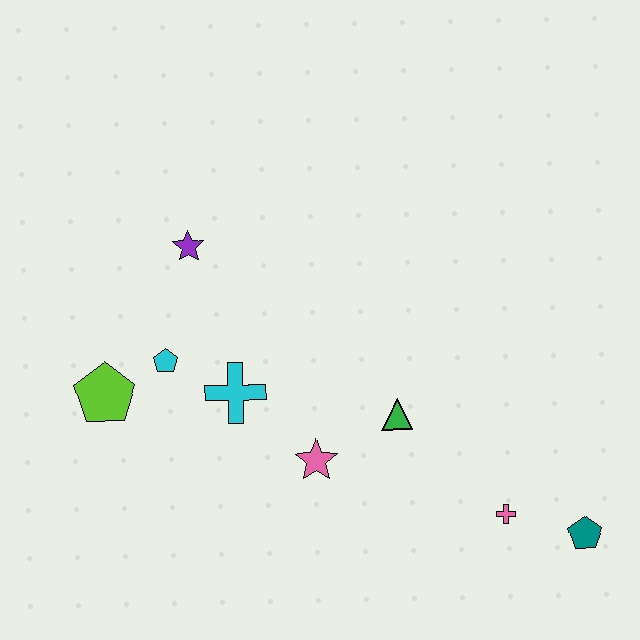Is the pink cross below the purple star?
Yes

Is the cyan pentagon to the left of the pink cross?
Yes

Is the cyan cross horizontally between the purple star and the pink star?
Yes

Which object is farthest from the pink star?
The teal pentagon is farthest from the pink star.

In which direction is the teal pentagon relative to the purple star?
The teal pentagon is to the right of the purple star.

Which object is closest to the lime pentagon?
The cyan pentagon is closest to the lime pentagon.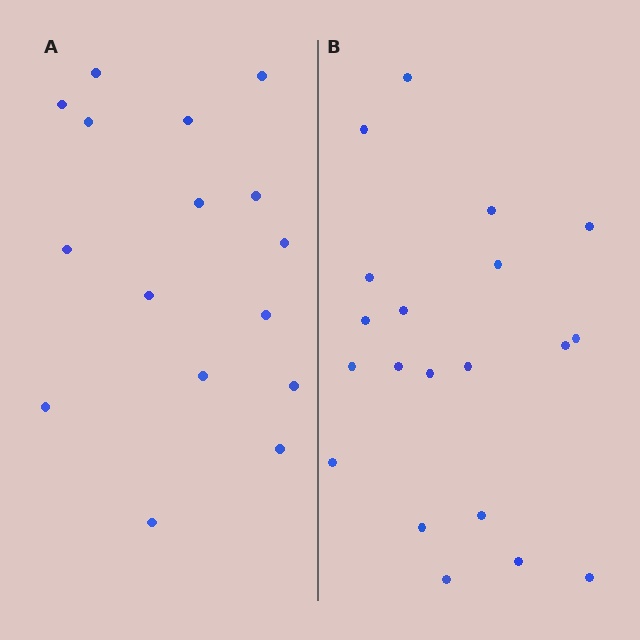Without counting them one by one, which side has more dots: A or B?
Region B (the right region) has more dots.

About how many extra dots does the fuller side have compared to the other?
Region B has about 4 more dots than region A.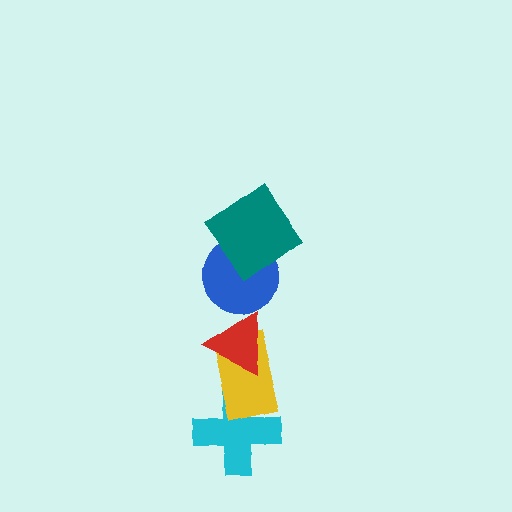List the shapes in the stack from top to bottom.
From top to bottom: the teal diamond, the blue circle, the red triangle, the yellow rectangle, the cyan cross.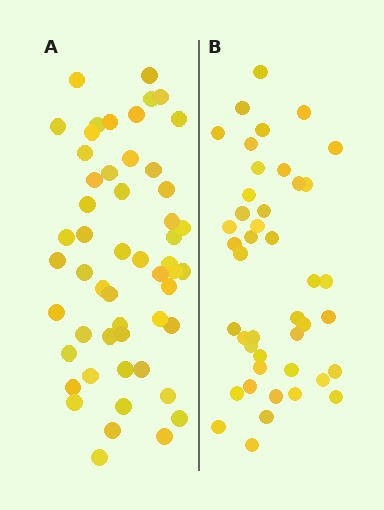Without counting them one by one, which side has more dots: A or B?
Region A (the left region) has more dots.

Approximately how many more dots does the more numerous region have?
Region A has roughly 10 or so more dots than region B.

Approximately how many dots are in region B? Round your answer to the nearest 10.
About 40 dots. (The exact count is 43, which rounds to 40.)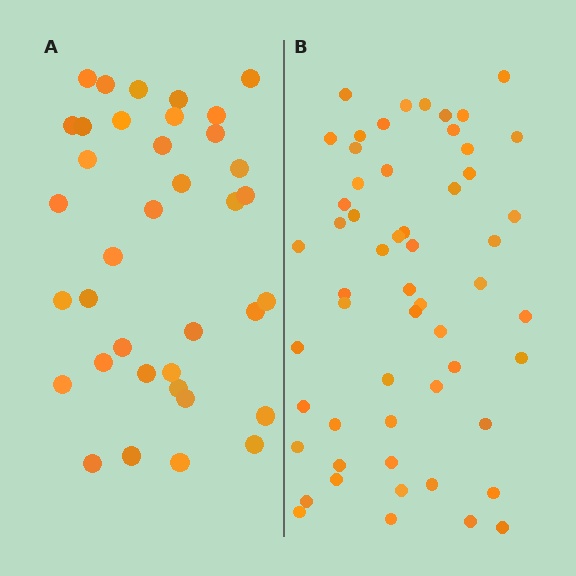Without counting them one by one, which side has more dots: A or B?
Region B (the right region) has more dots.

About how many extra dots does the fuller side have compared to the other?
Region B has approximately 20 more dots than region A.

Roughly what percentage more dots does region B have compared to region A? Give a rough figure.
About 50% more.